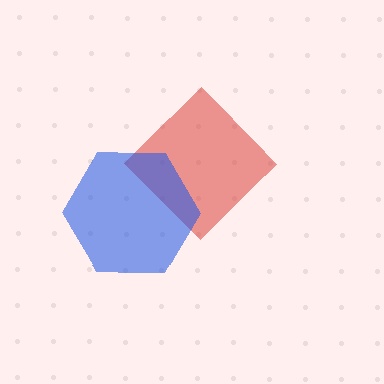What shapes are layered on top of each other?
The layered shapes are: a red diamond, a blue hexagon.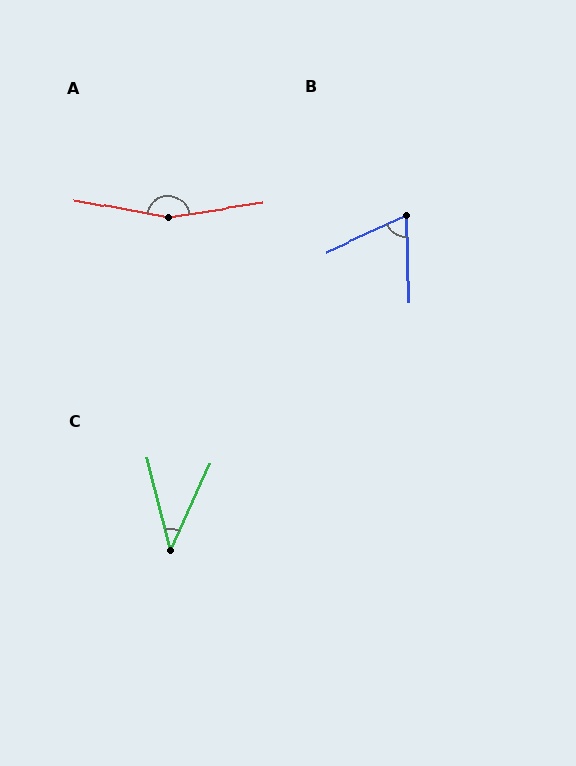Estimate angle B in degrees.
Approximately 67 degrees.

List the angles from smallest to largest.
C (39°), B (67°), A (161°).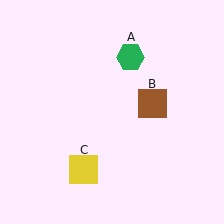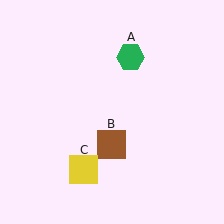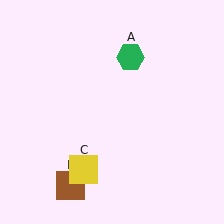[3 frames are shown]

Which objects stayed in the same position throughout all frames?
Green hexagon (object A) and yellow square (object C) remained stationary.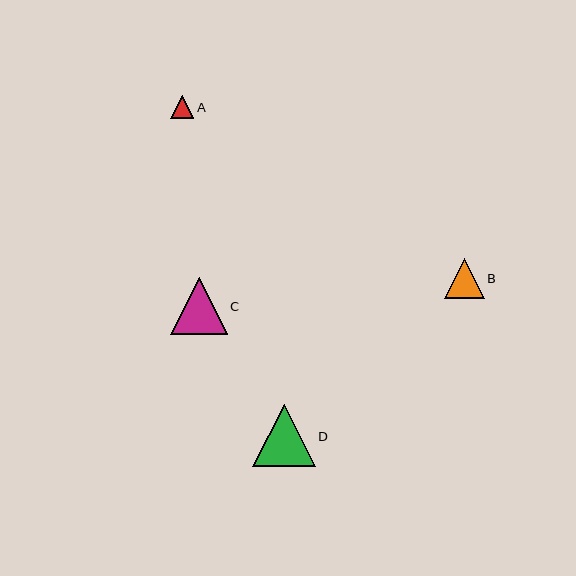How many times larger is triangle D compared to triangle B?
Triangle D is approximately 1.6 times the size of triangle B.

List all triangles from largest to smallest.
From largest to smallest: D, C, B, A.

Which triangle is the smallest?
Triangle A is the smallest with a size of approximately 23 pixels.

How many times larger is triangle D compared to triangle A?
Triangle D is approximately 2.7 times the size of triangle A.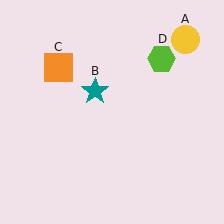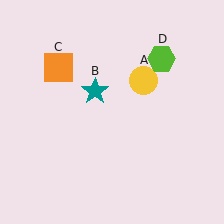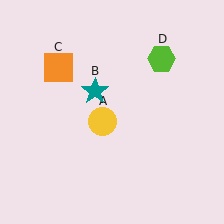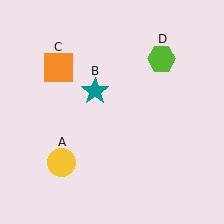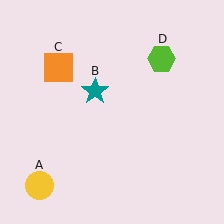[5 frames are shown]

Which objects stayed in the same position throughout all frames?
Teal star (object B) and orange square (object C) and lime hexagon (object D) remained stationary.